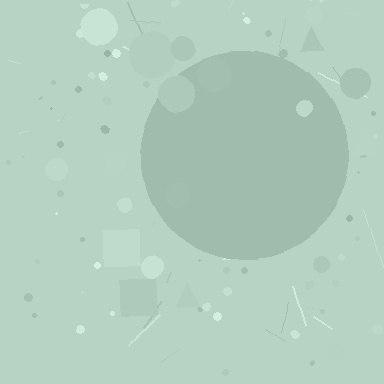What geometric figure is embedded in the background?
A circle is embedded in the background.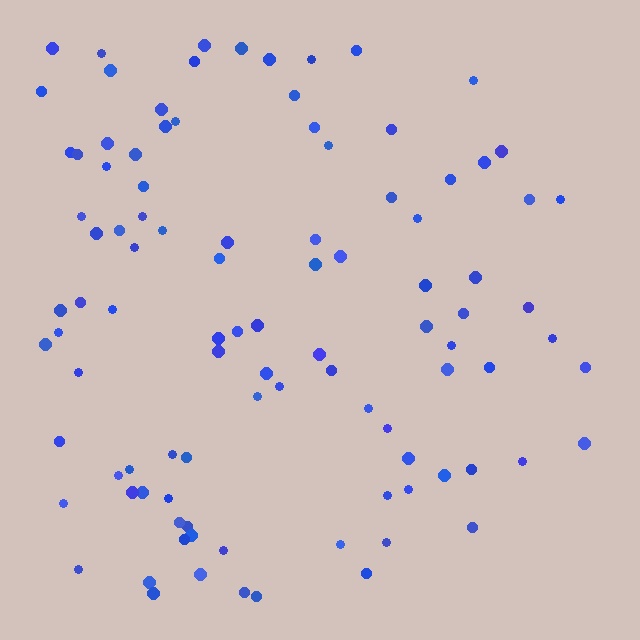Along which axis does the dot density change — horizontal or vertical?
Horizontal.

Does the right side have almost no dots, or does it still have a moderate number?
Still a moderate number, just noticeably fewer than the left.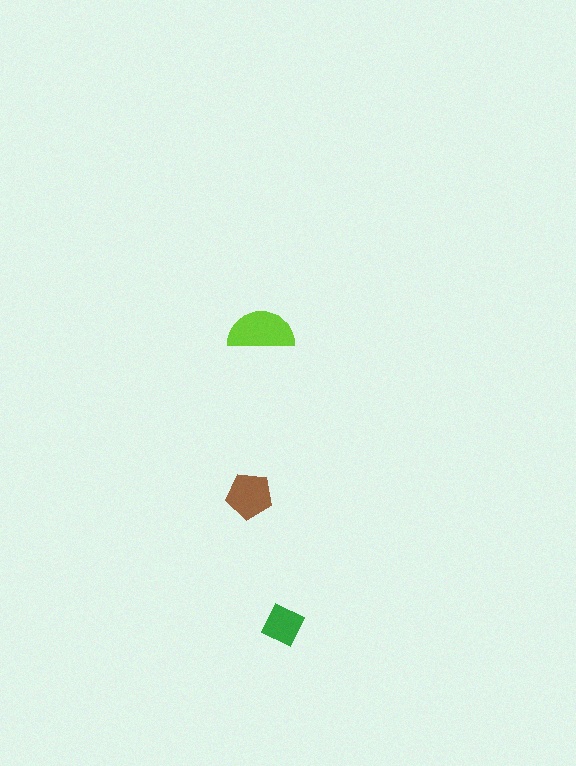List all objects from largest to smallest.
The lime semicircle, the brown pentagon, the green square.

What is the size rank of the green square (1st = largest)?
3rd.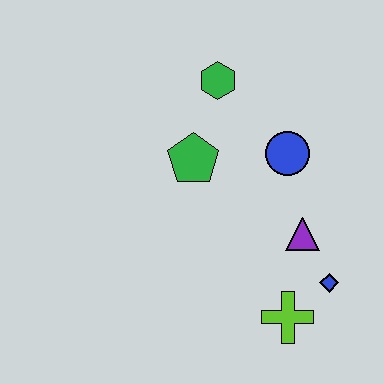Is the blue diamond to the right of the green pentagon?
Yes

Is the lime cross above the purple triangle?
No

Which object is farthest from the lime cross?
The green hexagon is farthest from the lime cross.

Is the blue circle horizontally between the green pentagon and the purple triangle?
Yes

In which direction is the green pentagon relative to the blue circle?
The green pentagon is to the left of the blue circle.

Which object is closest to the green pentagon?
The green hexagon is closest to the green pentagon.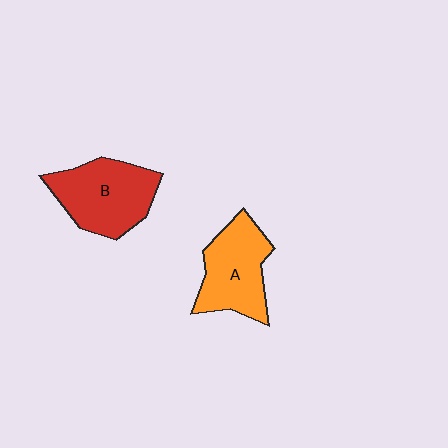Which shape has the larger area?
Shape B (red).